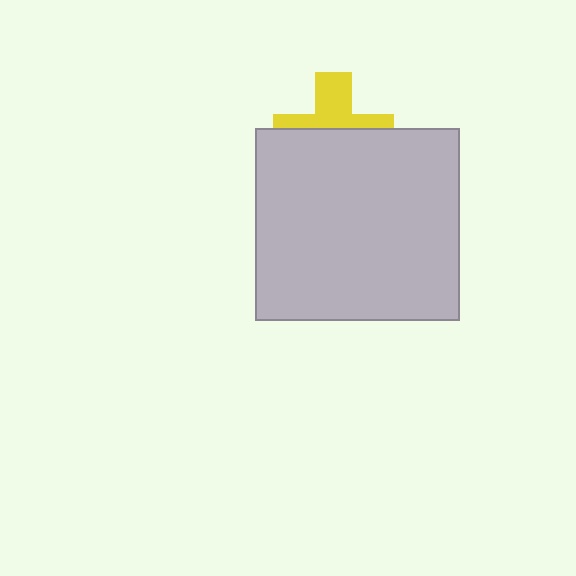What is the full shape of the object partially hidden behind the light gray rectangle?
The partially hidden object is a yellow cross.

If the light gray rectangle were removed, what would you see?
You would see the complete yellow cross.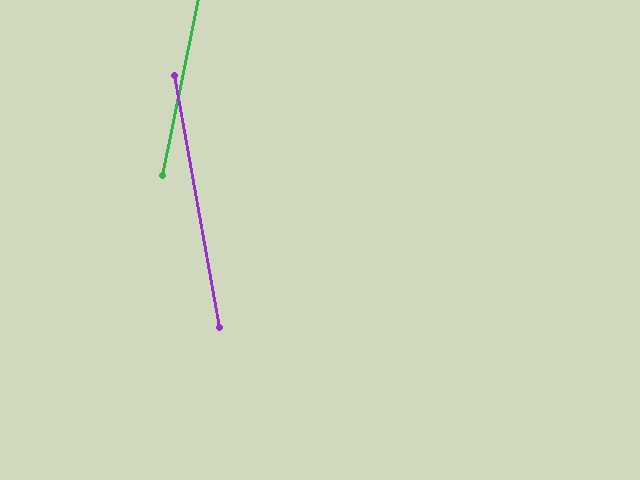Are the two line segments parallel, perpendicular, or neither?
Neither parallel nor perpendicular — they differ by about 22°.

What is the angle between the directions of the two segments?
Approximately 22 degrees.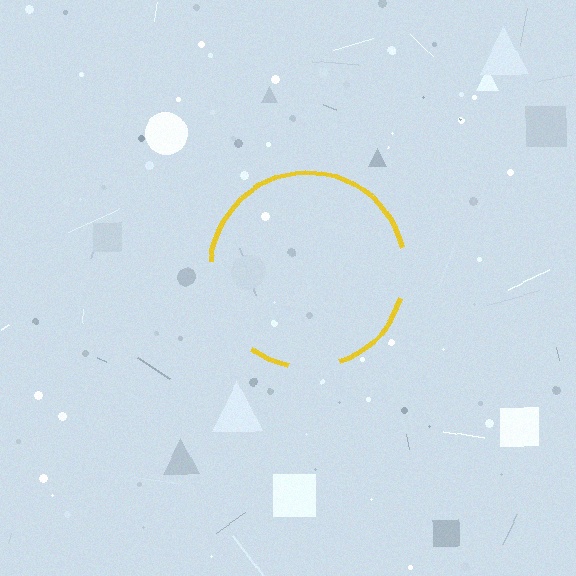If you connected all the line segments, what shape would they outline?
They would outline a circle.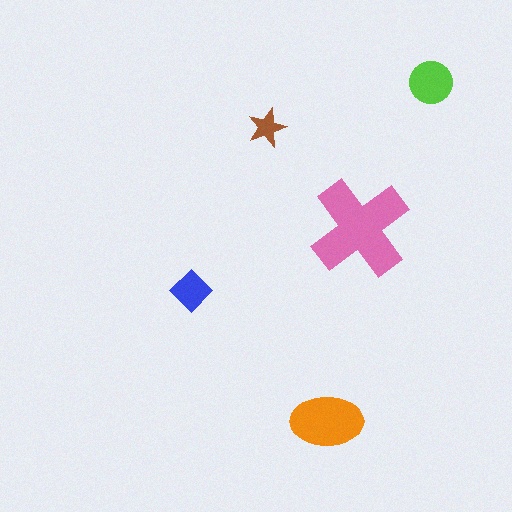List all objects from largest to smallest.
The pink cross, the orange ellipse, the lime circle, the blue diamond, the brown star.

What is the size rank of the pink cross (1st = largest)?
1st.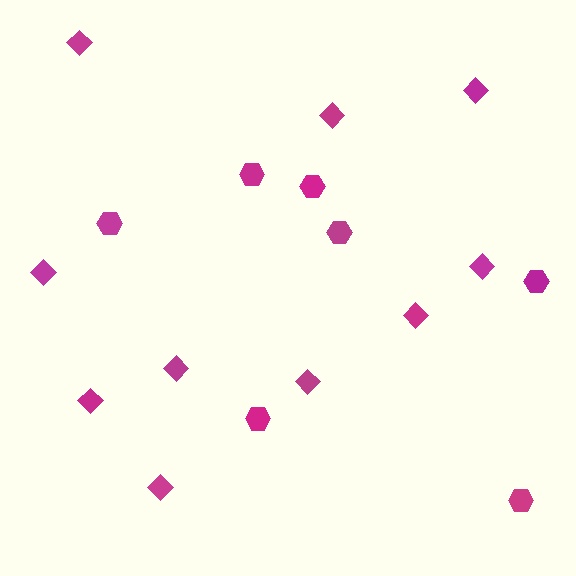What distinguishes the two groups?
There are 2 groups: one group of hexagons (7) and one group of diamonds (10).